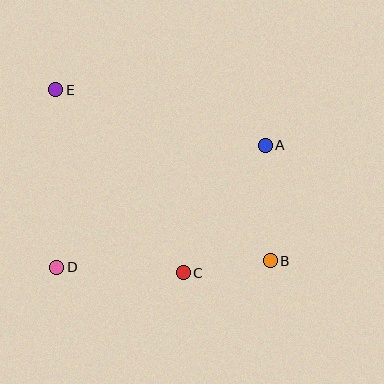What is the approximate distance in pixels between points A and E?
The distance between A and E is approximately 217 pixels.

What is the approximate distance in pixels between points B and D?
The distance between B and D is approximately 214 pixels.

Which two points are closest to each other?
Points B and C are closest to each other.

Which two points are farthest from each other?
Points B and E are farthest from each other.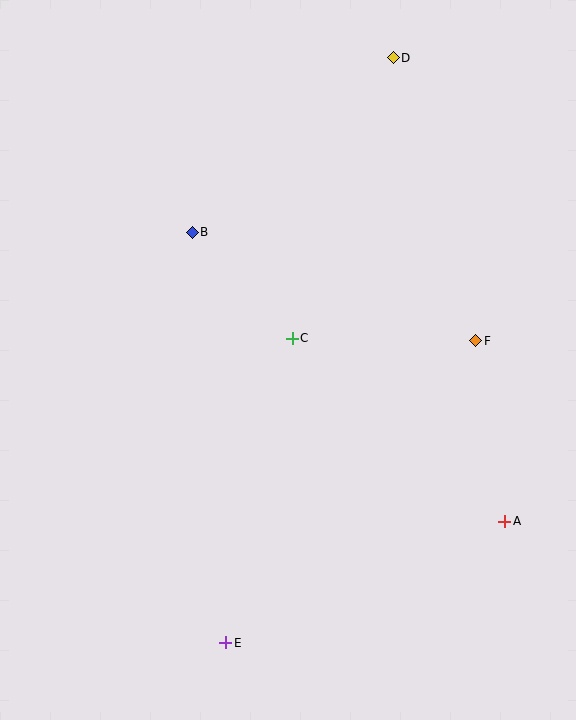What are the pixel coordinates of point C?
Point C is at (292, 338).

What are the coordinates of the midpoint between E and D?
The midpoint between E and D is at (310, 350).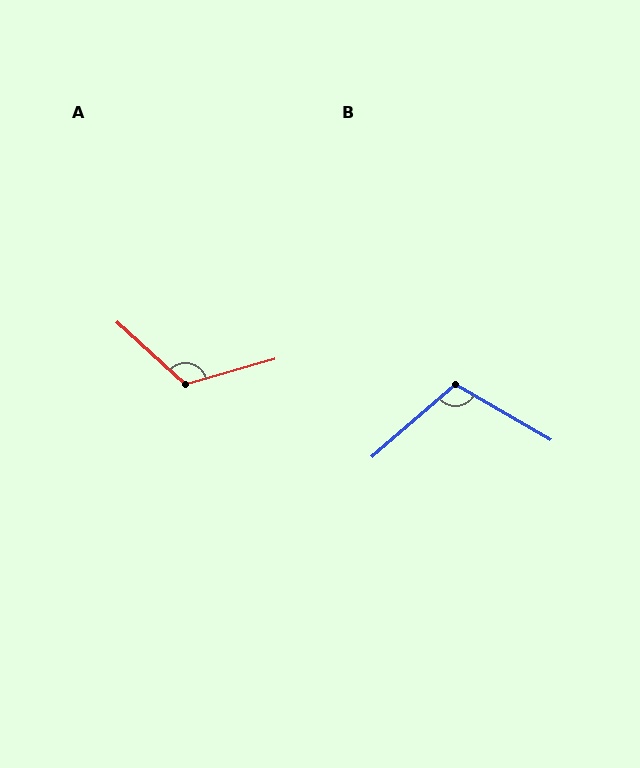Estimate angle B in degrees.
Approximately 109 degrees.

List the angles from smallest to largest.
B (109°), A (122°).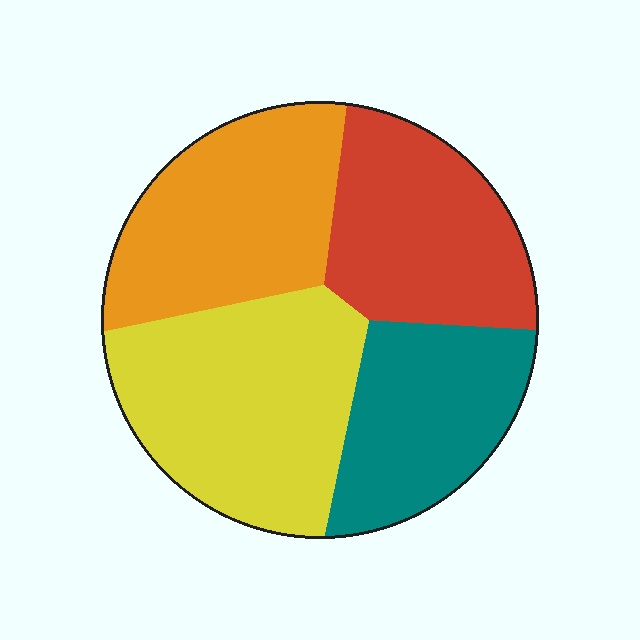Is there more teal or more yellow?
Yellow.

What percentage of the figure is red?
Red covers 23% of the figure.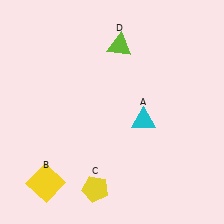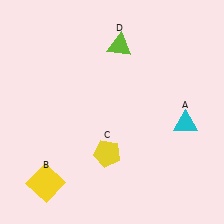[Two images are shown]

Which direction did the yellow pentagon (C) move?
The yellow pentagon (C) moved up.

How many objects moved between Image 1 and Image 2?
2 objects moved between the two images.